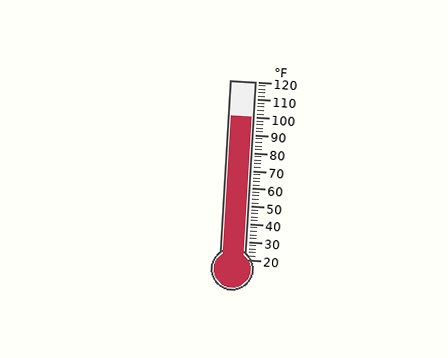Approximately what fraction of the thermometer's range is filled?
The thermometer is filled to approximately 80% of its range.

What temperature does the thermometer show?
The thermometer shows approximately 100°F.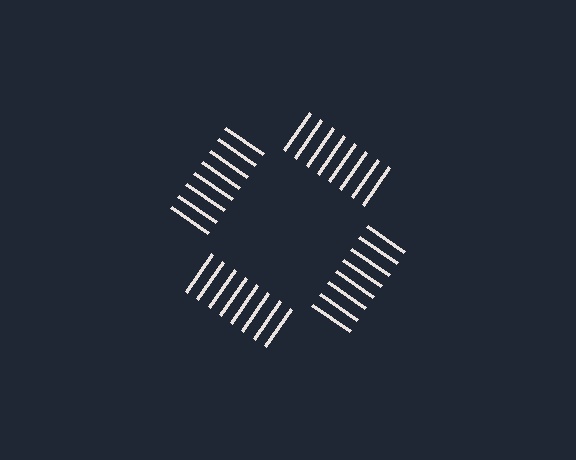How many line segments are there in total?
32 — 8 along each of the 4 edges.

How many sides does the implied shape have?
4 sides — the line-ends trace a square.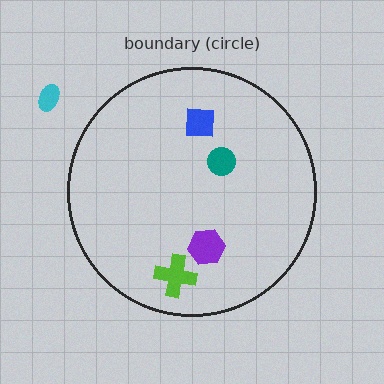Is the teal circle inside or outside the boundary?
Inside.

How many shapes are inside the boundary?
4 inside, 1 outside.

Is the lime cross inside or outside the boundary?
Inside.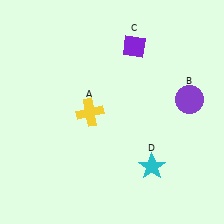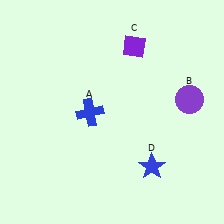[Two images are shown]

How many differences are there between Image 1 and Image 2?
There are 2 differences between the two images.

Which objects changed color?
A changed from yellow to blue. D changed from cyan to blue.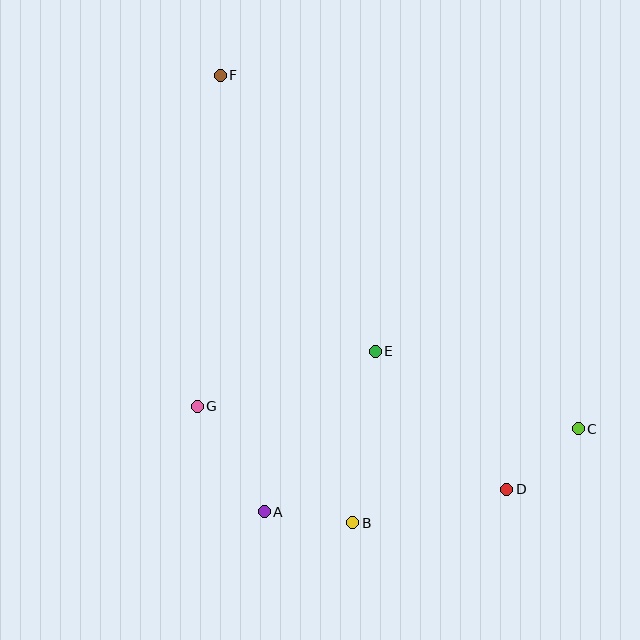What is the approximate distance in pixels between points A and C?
The distance between A and C is approximately 325 pixels.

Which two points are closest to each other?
Points A and B are closest to each other.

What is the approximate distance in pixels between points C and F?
The distance between C and F is approximately 503 pixels.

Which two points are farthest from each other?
Points D and F are farthest from each other.